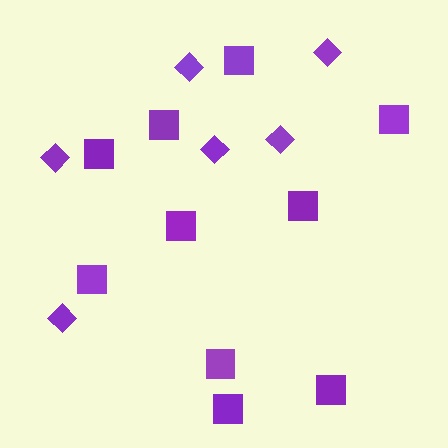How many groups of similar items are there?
There are 2 groups: one group of squares (10) and one group of diamonds (6).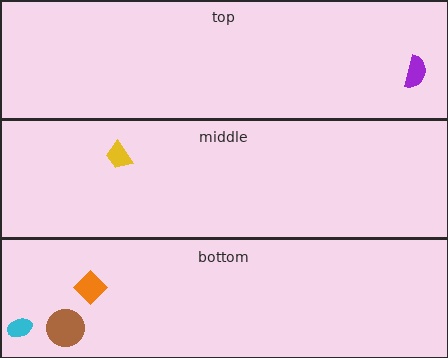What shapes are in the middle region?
The yellow trapezoid.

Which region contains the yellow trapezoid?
The middle region.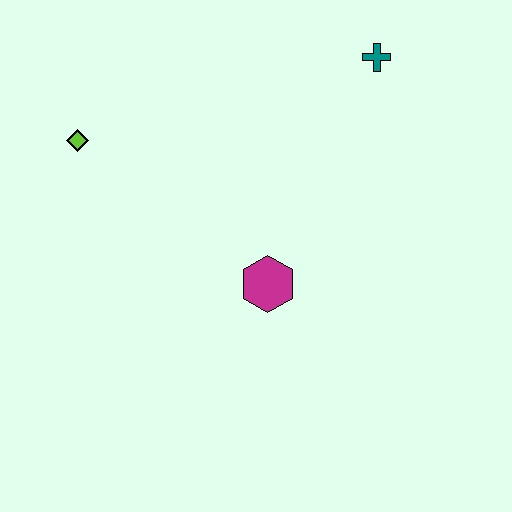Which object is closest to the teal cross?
The magenta hexagon is closest to the teal cross.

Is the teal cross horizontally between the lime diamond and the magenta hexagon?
No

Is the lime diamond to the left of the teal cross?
Yes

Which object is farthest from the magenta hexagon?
The teal cross is farthest from the magenta hexagon.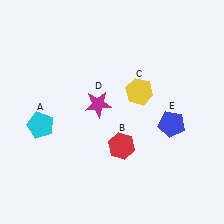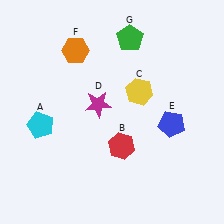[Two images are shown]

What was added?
An orange hexagon (F), a green pentagon (G) were added in Image 2.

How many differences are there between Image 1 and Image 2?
There are 2 differences between the two images.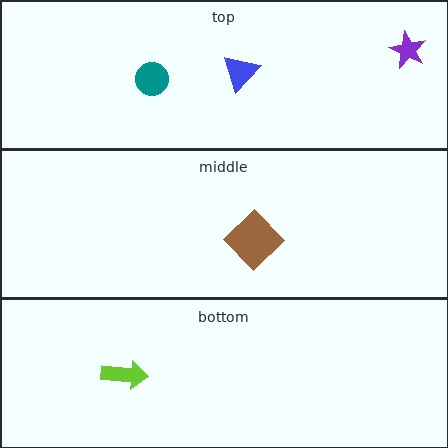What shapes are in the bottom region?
The lime arrow.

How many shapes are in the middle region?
1.